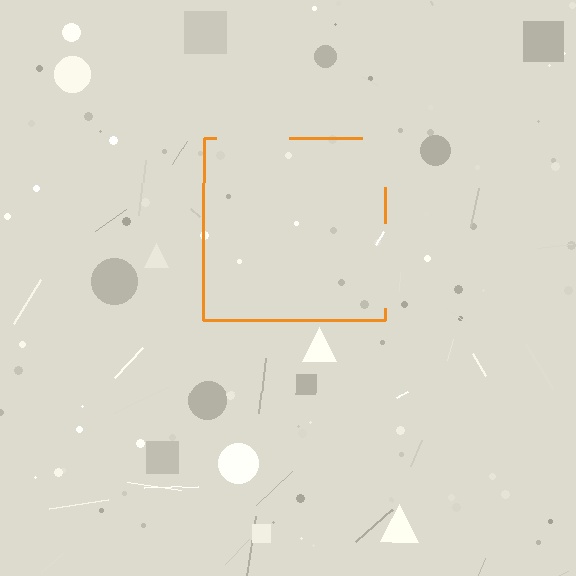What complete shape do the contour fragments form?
The contour fragments form a square.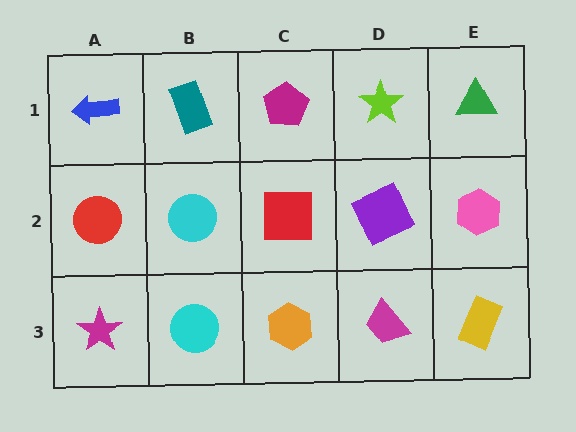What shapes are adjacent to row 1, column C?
A red square (row 2, column C), a teal rectangle (row 1, column B), a lime star (row 1, column D).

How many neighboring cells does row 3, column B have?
3.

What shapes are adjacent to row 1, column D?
A purple square (row 2, column D), a magenta pentagon (row 1, column C), a green triangle (row 1, column E).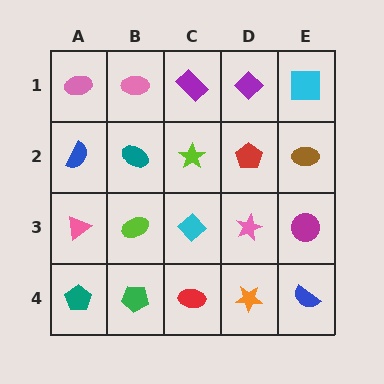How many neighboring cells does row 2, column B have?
4.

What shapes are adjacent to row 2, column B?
A pink ellipse (row 1, column B), a lime ellipse (row 3, column B), a blue semicircle (row 2, column A), a lime star (row 2, column C).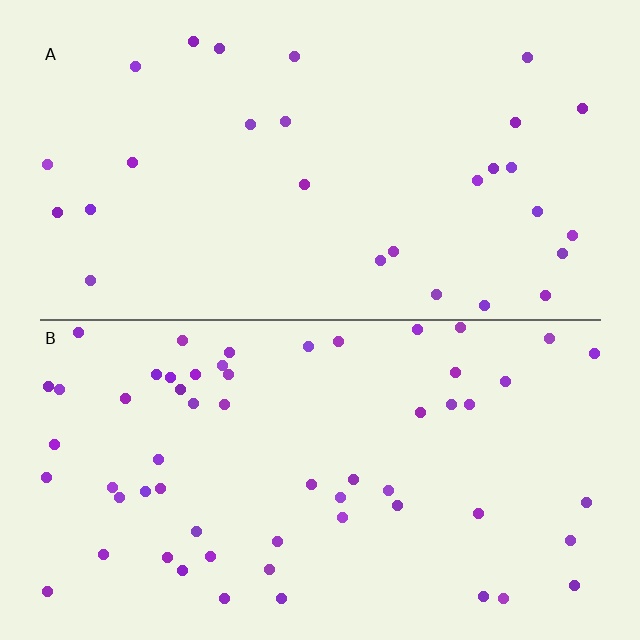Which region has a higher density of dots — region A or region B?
B (the bottom).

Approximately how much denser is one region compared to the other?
Approximately 2.1× — region B over region A.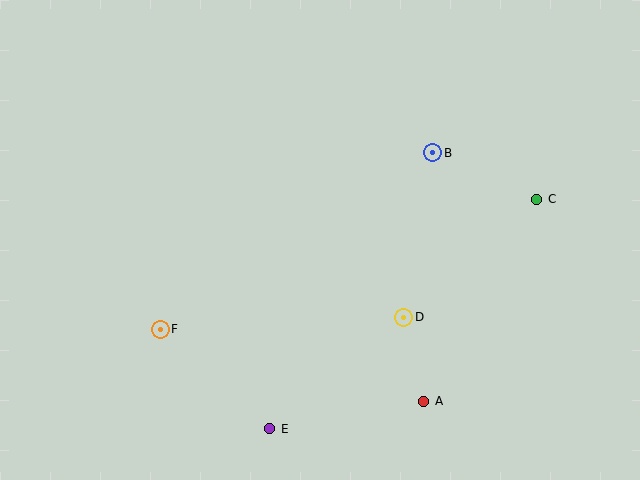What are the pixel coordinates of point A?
Point A is at (424, 401).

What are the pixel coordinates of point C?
Point C is at (537, 199).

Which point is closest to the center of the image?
Point D at (404, 317) is closest to the center.